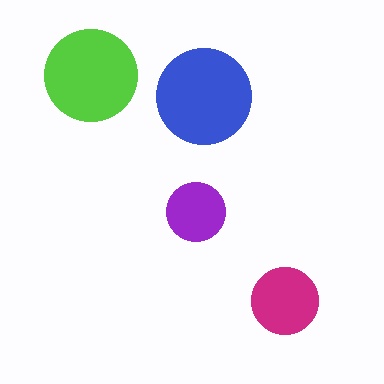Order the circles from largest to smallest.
the blue one, the lime one, the magenta one, the purple one.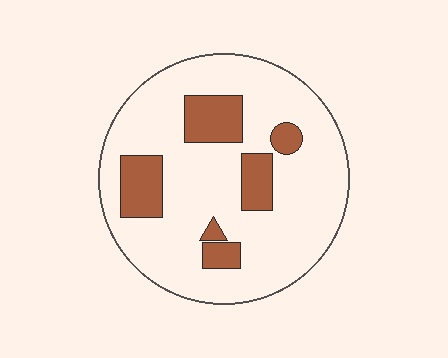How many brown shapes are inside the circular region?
6.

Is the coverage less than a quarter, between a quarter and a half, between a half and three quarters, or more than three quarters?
Less than a quarter.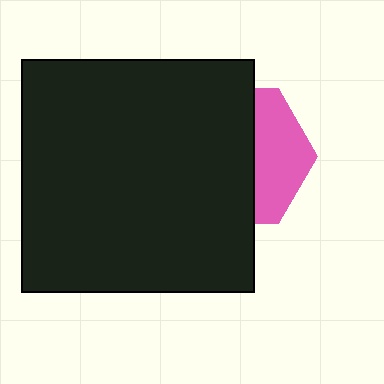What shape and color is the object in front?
The object in front is a black square.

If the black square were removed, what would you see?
You would see the complete pink hexagon.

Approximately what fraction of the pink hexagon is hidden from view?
Roughly 64% of the pink hexagon is hidden behind the black square.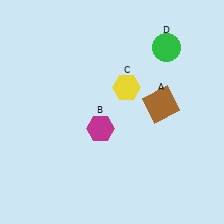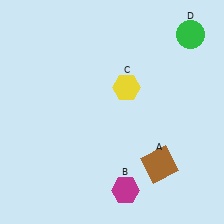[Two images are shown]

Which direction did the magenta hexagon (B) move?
The magenta hexagon (B) moved down.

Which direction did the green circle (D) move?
The green circle (D) moved right.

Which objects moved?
The objects that moved are: the brown square (A), the magenta hexagon (B), the green circle (D).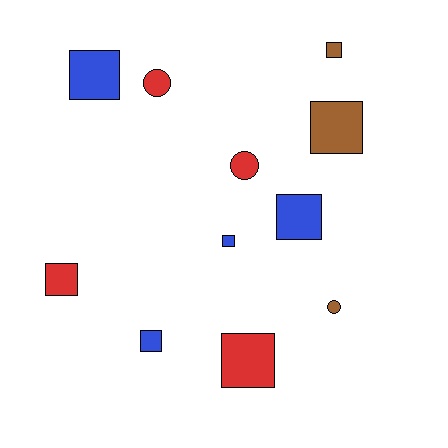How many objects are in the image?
There are 11 objects.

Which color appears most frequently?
Red, with 4 objects.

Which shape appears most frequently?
Square, with 8 objects.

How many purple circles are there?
There are no purple circles.